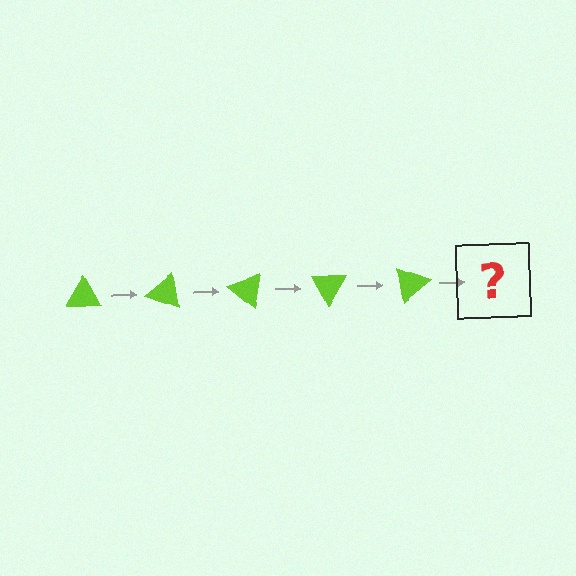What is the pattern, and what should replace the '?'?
The pattern is that the triangle rotates 20 degrees each step. The '?' should be a lime triangle rotated 100 degrees.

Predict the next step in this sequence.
The next step is a lime triangle rotated 100 degrees.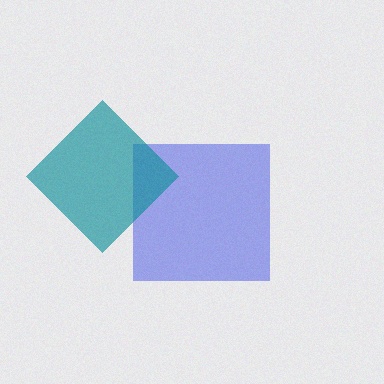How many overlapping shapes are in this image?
There are 2 overlapping shapes in the image.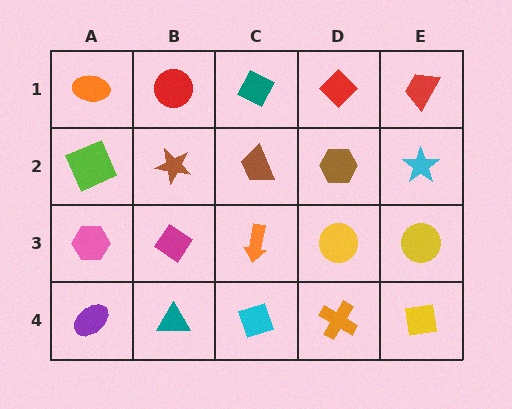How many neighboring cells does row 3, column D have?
4.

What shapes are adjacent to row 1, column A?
A lime square (row 2, column A), a red circle (row 1, column B).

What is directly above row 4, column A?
A pink hexagon.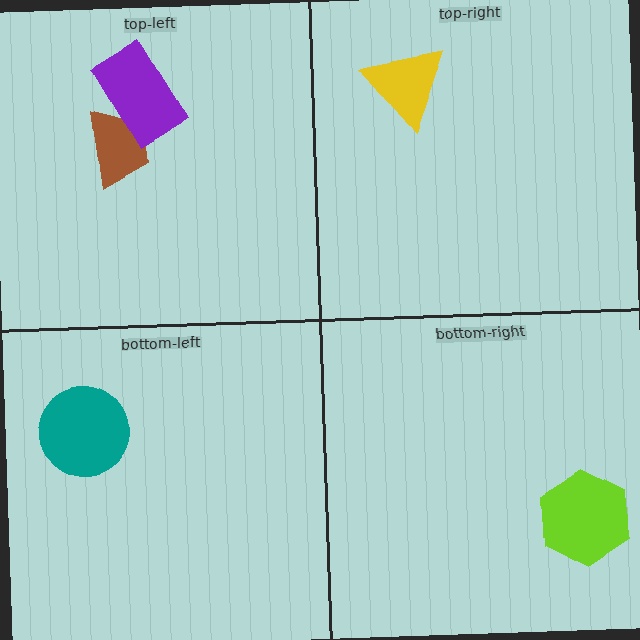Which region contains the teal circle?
The bottom-left region.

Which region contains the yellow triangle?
The top-right region.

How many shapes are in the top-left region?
2.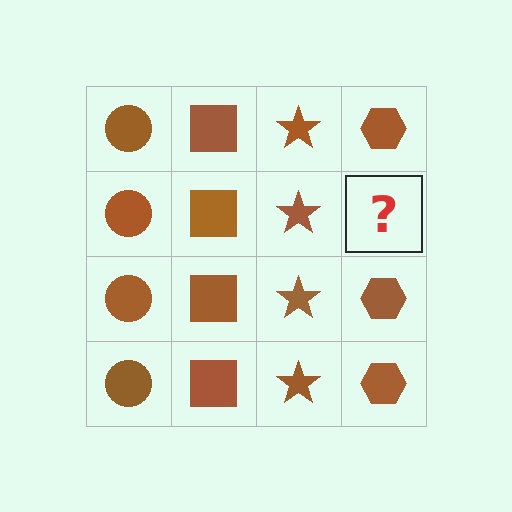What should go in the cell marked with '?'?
The missing cell should contain a brown hexagon.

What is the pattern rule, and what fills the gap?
The rule is that each column has a consistent shape. The gap should be filled with a brown hexagon.